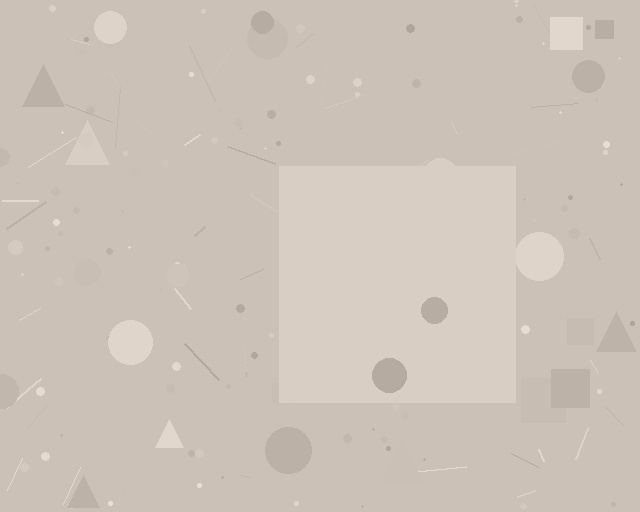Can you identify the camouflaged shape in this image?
The camouflaged shape is a square.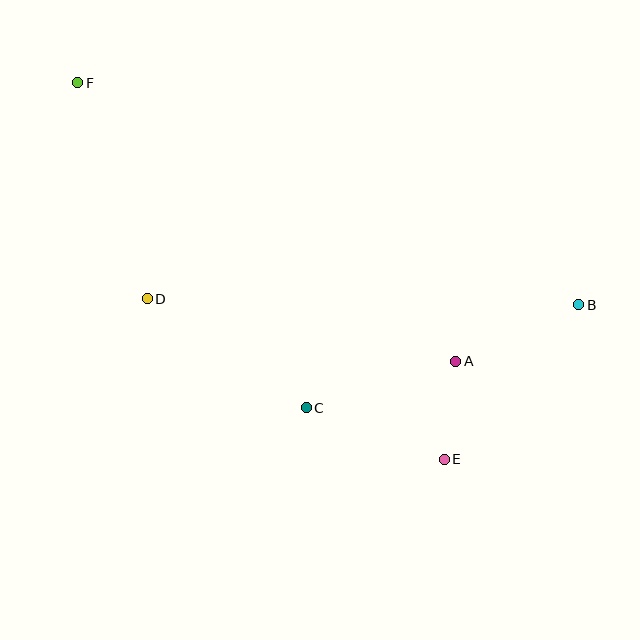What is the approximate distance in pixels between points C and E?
The distance between C and E is approximately 147 pixels.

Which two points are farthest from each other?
Points B and F are farthest from each other.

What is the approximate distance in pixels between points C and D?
The distance between C and D is approximately 193 pixels.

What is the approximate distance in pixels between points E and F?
The distance between E and F is approximately 525 pixels.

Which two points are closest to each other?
Points A and E are closest to each other.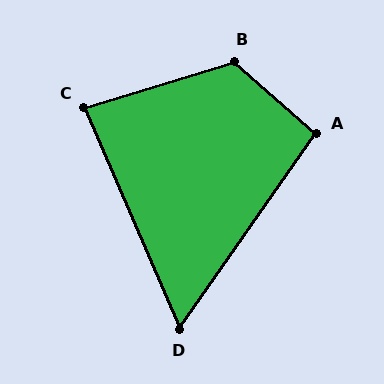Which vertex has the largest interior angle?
B, at approximately 122 degrees.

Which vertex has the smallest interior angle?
D, at approximately 58 degrees.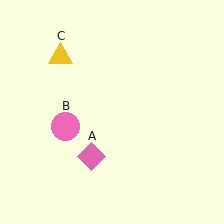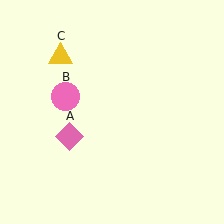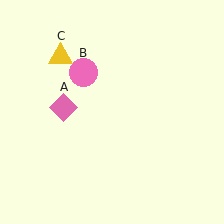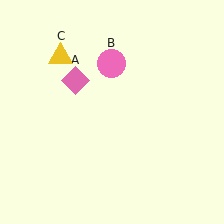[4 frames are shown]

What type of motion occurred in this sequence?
The pink diamond (object A), pink circle (object B) rotated clockwise around the center of the scene.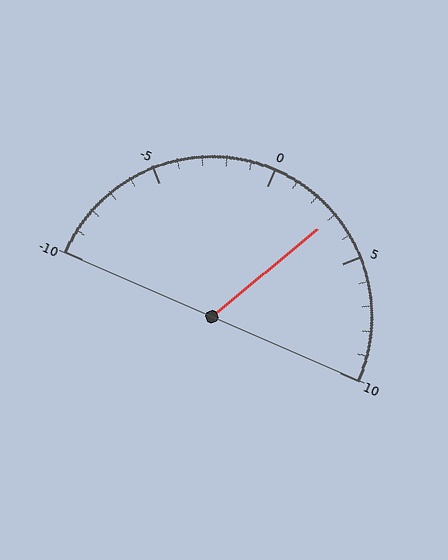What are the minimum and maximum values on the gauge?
The gauge ranges from -10 to 10.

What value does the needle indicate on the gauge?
The needle indicates approximately 3.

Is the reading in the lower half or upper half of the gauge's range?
The reading is in the upper half of the range (-10 to 10).